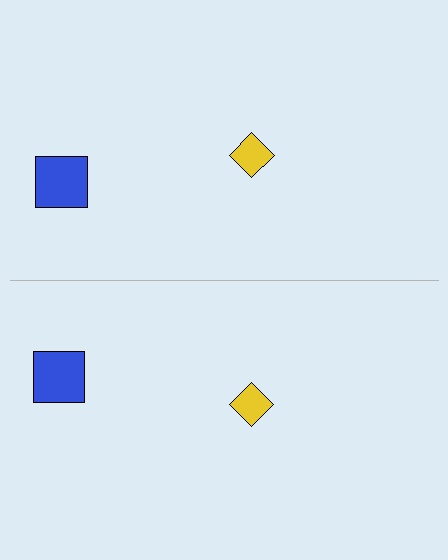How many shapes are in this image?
There are 4 shapes in this image.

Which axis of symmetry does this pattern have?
The pattern has a horizontal axis of symmetry running through the center of the image.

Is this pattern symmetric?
Yes, this pattern has bilateral (reflection) symmetry.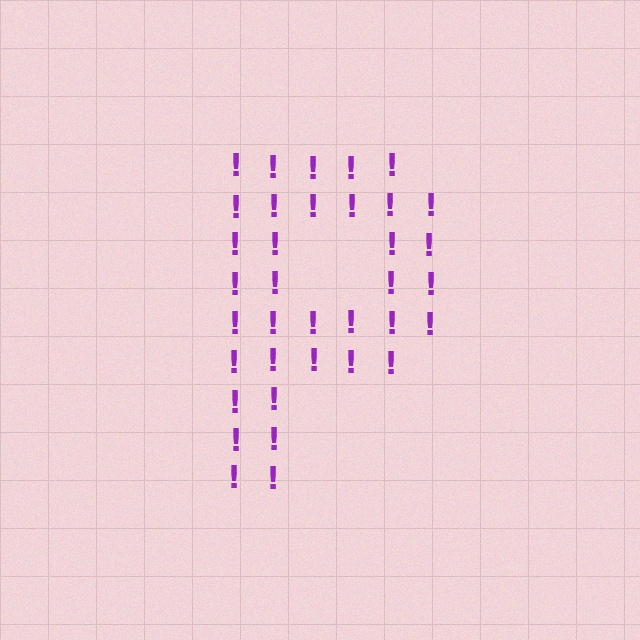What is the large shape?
The large shape is the letter P.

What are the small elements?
The small elements are exclamation marks.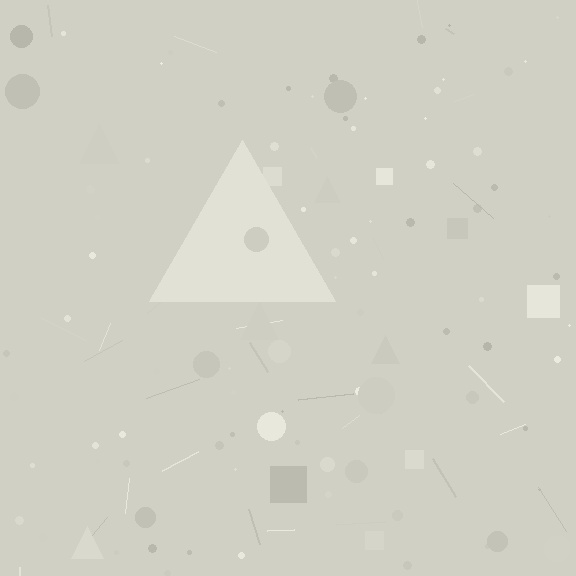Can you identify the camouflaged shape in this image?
The camouflaged shape is a triangle.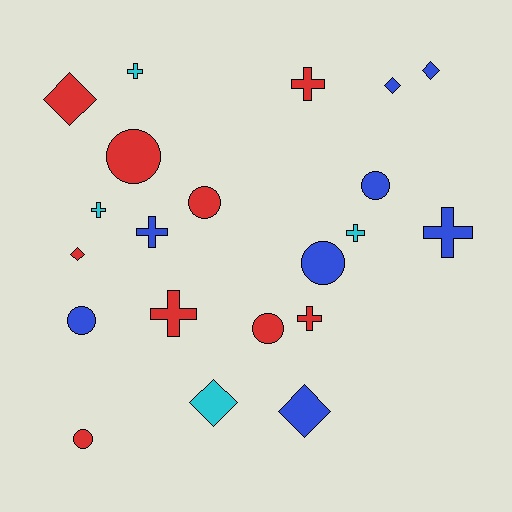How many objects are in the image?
There are 21 objects.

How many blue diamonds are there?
There are 3 blue diamonds.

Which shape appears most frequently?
Cross, with 8 objects.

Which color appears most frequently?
Red, with 9 objects.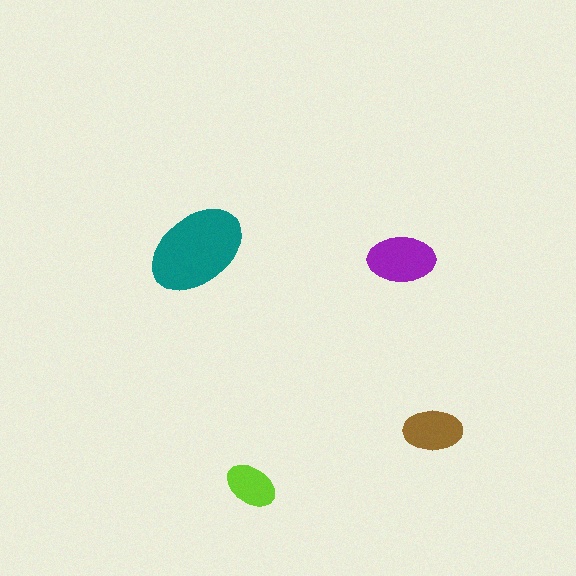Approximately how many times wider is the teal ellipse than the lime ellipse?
About 2 times wider.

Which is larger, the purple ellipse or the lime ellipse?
The purple one.